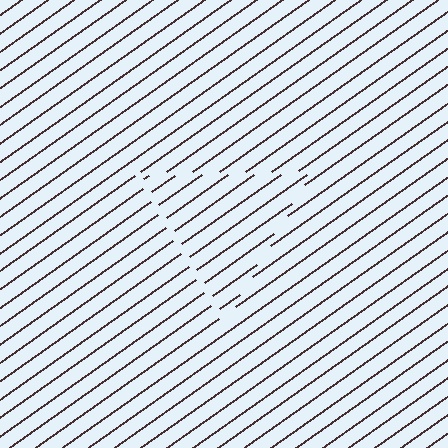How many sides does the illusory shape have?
3 sides — the line-ends trace a triangle.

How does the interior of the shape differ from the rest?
The interior of the shape contains the same grating, shifted by half a period — the contour is defined by the phase discontinuity where line-ends from the inner and outer gratings abut.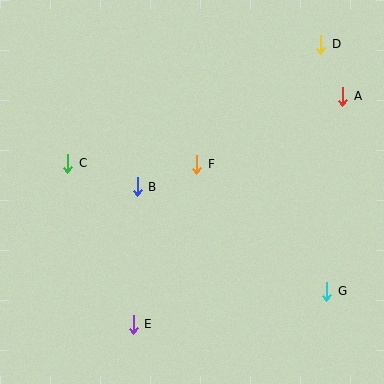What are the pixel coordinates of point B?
Point B is at (137, 187).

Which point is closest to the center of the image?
Point F at (197, 164) is closest to the center.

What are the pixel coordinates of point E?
Point E is at (133, 324).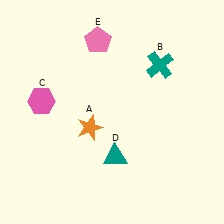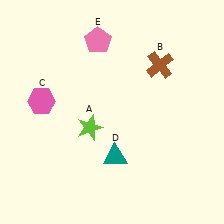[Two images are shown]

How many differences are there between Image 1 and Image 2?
There are 2 differences between the two images.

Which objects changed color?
A changed from orange to lime. B changed from teal to brown.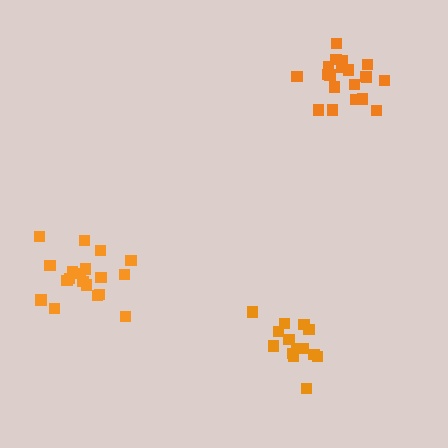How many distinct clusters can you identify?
There are 3 distinct clusters.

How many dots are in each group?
Group 1: 15 dots, Group 2: 19 dots, Group 3: 20 dots (54 total).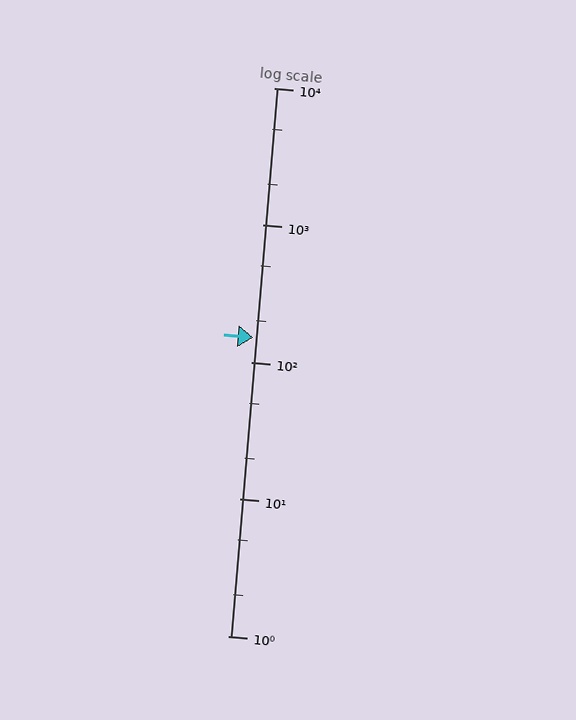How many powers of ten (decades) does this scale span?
The scale spans 4 decades, from 1 to 10000.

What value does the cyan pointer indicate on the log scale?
The pointer indicates approximately 150.